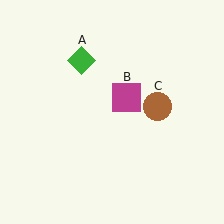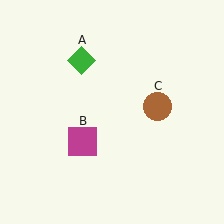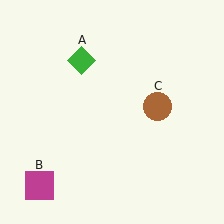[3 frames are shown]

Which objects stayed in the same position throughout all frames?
Green diamond (object A) and brown circle (object C) remained stationary.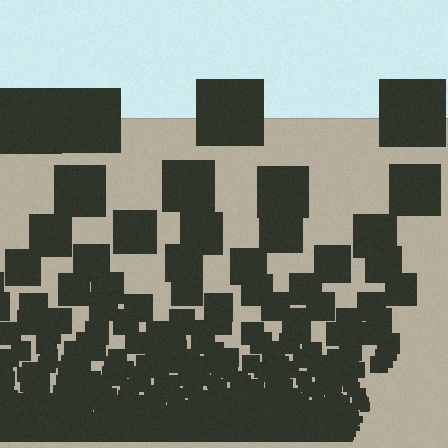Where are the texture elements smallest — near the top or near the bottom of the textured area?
Near the bottom.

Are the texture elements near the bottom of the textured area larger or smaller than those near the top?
Smaller. The gradient is inverted — elements near the bottom are smaller and denser.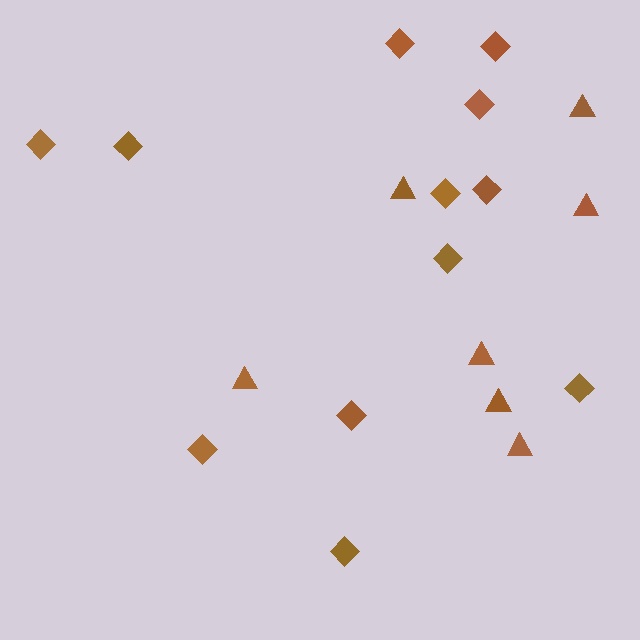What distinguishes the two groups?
There are 2 groups: one group of diamonds (12) and one group of triangles (7).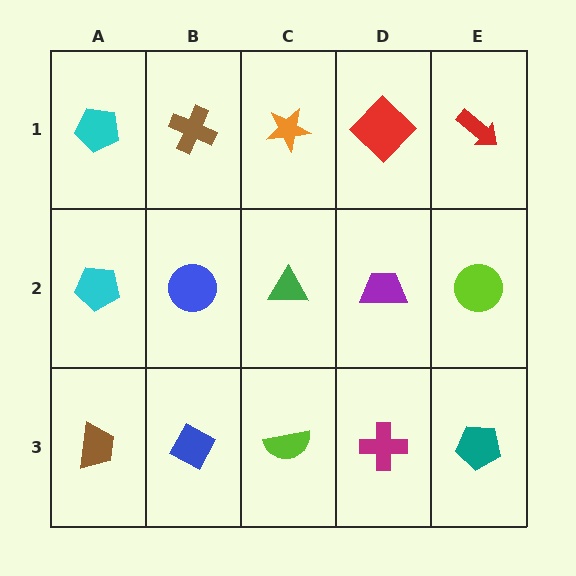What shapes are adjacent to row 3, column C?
A green triangle (row 2, column C), a blue diamond (row 3, column B), a magenta cross (row 3, column D).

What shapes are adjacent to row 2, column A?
A cyan pentagon (row 1, column A), a brown trapezoid (row 3, column A), a blue circle (row 2, column B).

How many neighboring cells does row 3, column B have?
3.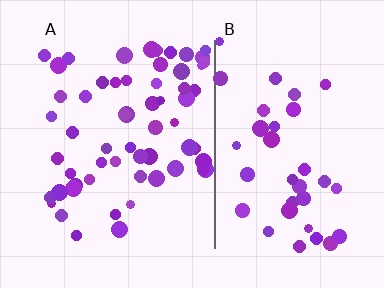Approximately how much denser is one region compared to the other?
Approximately 1.6× — region A over region B.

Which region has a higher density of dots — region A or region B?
A (the left).